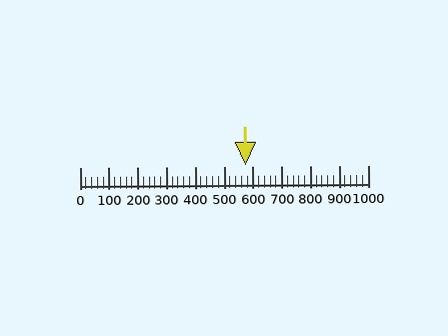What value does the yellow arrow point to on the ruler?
The yellow arrow points to approximately 574.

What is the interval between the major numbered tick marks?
The major tick marks are spaced 100 units apart.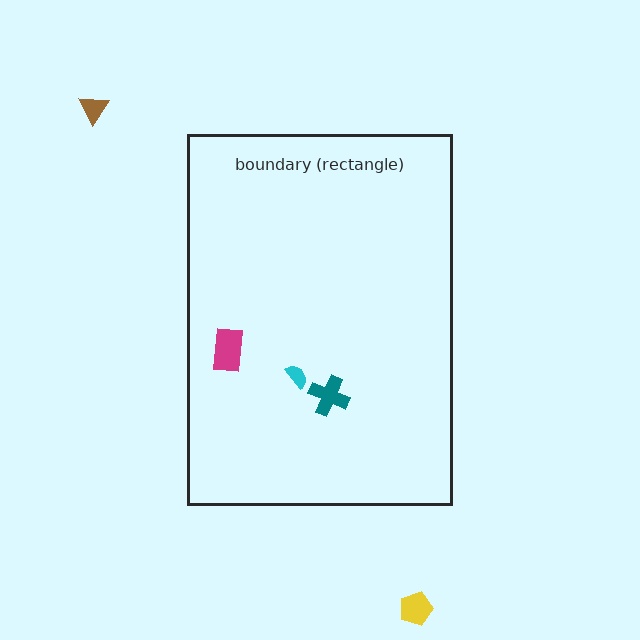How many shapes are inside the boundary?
3 inside, 2 outside.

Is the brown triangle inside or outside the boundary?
Outside.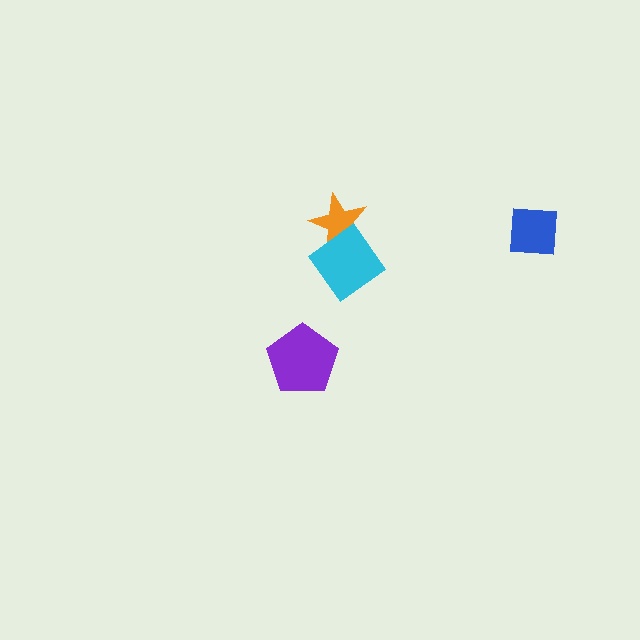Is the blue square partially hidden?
No, no other shape covers it.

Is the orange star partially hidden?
Yes, it is partially covered by another shape.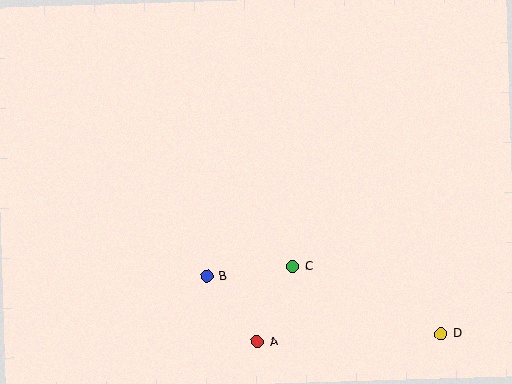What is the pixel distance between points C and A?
The distance between C and A is 83 pixels.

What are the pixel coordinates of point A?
Point A is at (257, 342).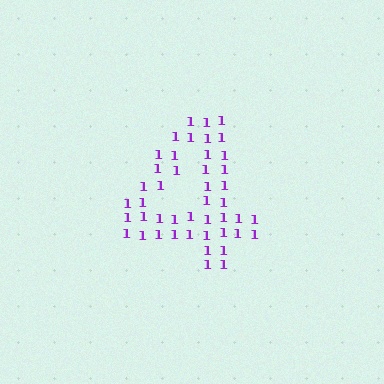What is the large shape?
The large shape is the digit 4.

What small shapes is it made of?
It is made of small digit 1's.